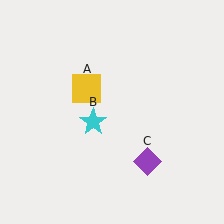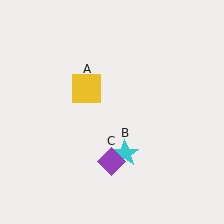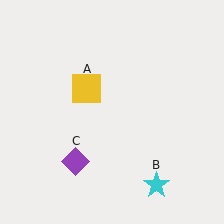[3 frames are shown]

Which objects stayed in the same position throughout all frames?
Yellow square (object A) remained stationary.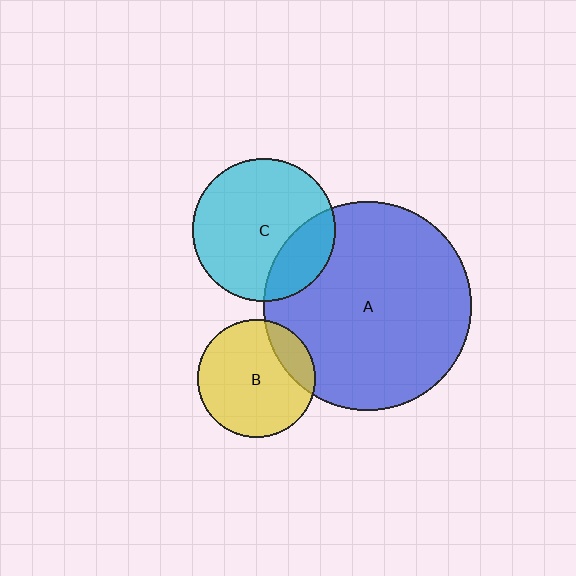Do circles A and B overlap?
Yes.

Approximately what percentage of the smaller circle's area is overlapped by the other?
Approximately 15%.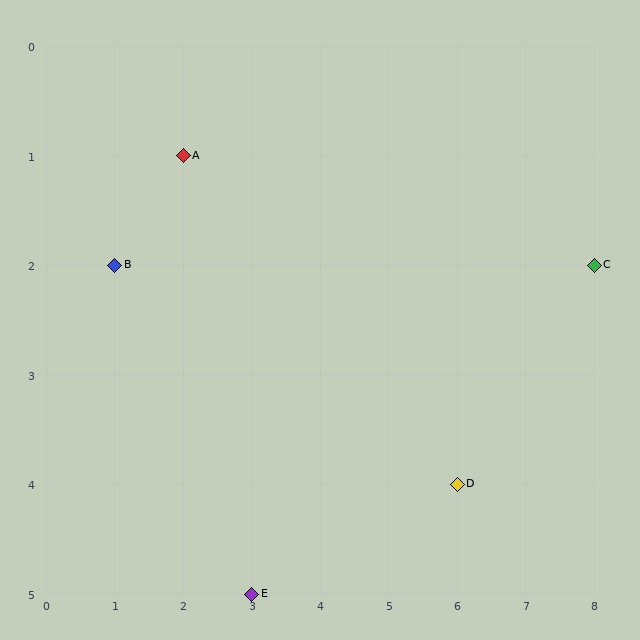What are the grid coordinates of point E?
Point E is at grid coordinates (3, 5).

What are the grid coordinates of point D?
Point D is at grid coordinates (6, 4).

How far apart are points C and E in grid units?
Points C and E are 5 columns and 3 rows apart (about 5.8 grid units diagonally).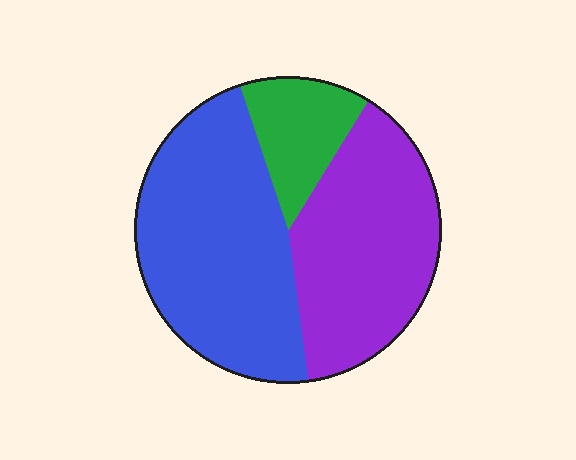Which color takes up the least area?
Green, at roughly 15%.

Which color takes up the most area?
Blue, at roughly 45%.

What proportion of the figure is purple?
Purple covers around 40% of the figure.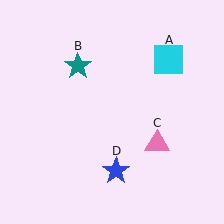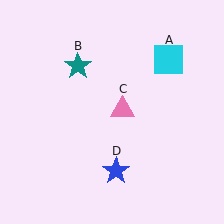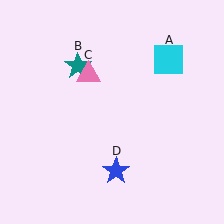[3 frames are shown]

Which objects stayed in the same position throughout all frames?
Cyan square (object A) and teal star (object B) and blue star (object D) remained stationary.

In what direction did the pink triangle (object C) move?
The pink triangle (object C) moved up and to the left.